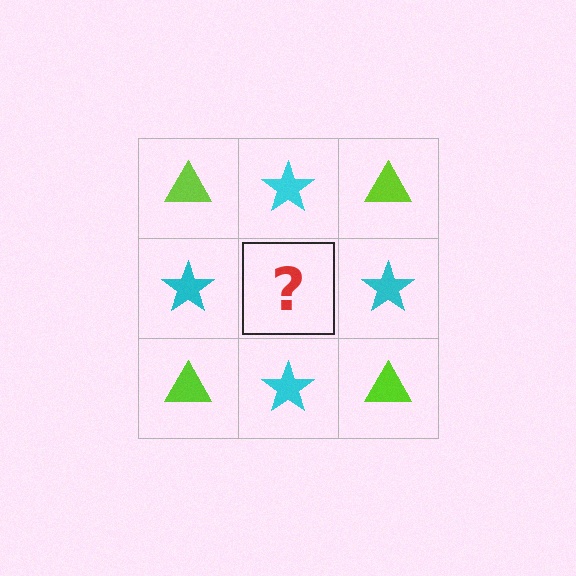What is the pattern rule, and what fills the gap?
The rule is that it alternates lime triangle and cyan star in a checkerboard pattern. The gap should be filled with a lime triangle.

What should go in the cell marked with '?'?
The missing cell should contain a lime triangle.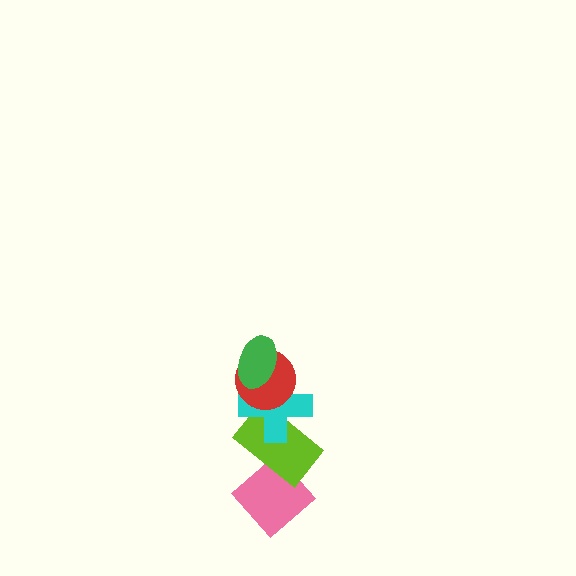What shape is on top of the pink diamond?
The lime rectangle is on top of the pink diamond.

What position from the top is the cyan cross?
The cyan cross is 3rd from the top.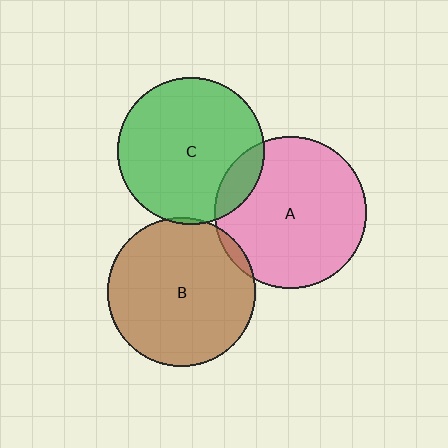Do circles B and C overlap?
Yes.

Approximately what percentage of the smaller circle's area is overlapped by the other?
Approximately 5%.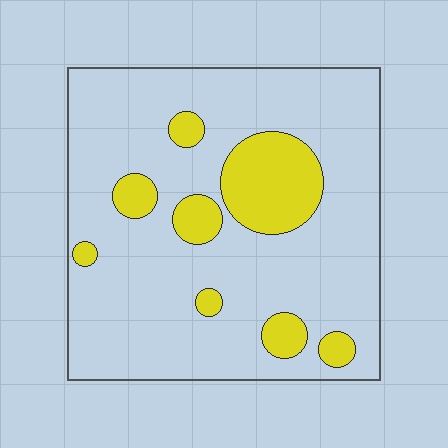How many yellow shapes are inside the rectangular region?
8.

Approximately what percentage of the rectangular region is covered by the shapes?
Approximately 15%.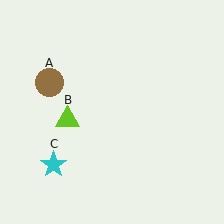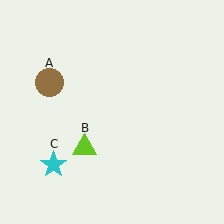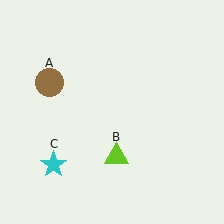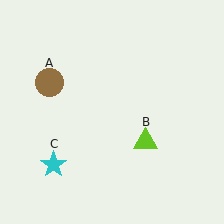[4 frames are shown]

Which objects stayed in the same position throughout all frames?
Brown circle (object A) and cyan star (object C) remained stationary.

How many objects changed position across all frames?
1 object changed position: lime triangle (object B).